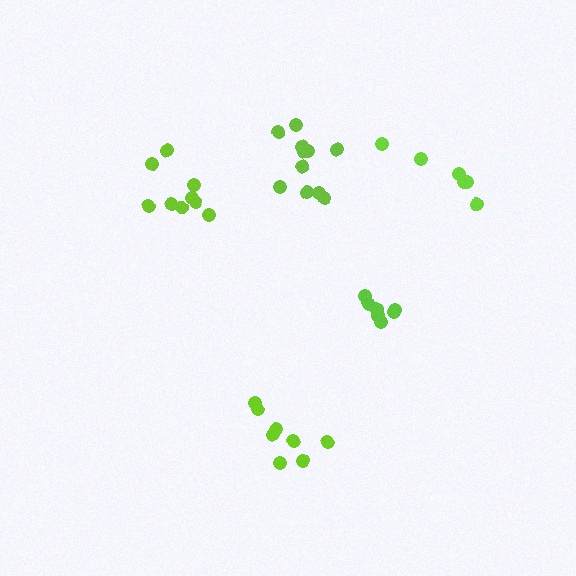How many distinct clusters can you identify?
There are 5 distinct clusters.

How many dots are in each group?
Group 1: 9 dots, Group 2: 6 dots, Group 3: 11 dots, Group 4: 8 dots, Group 5: 7 dots (41 total).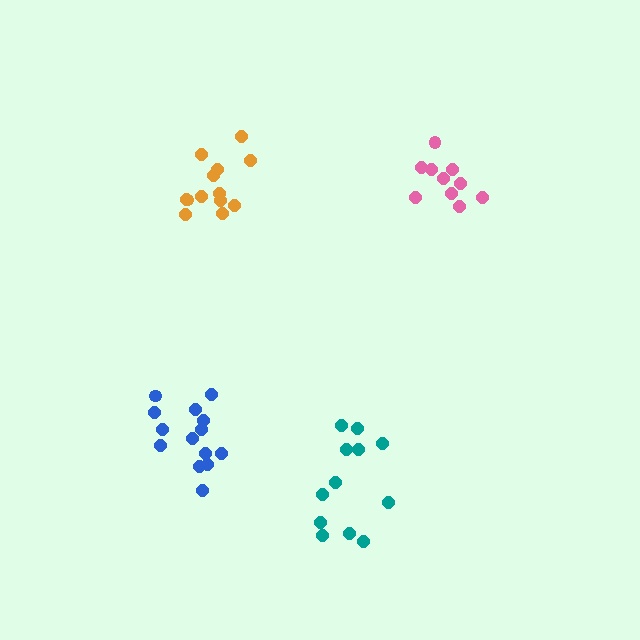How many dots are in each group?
Group 1: 12 dots, Group 2: 14 dots, Group 3: 13 dots, Group 4: 10 dots (49 total).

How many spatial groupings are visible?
There are 4 spatial groupings.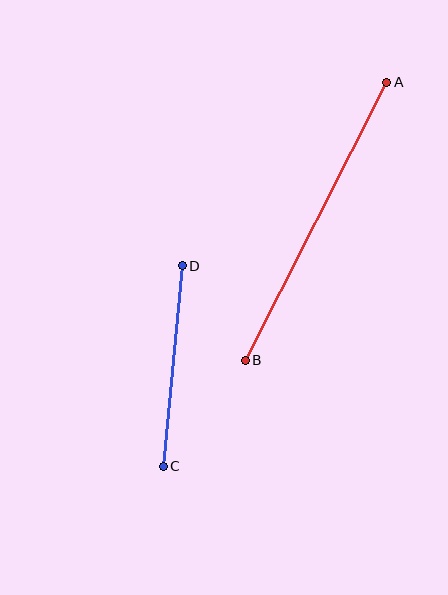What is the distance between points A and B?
The distance is approximately 312 pixels.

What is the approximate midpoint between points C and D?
The midpoint is at approximately (173, 366) pixels.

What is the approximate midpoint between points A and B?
The midpoint is at approximately (316, 221) pixels.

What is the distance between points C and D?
The distance is approximately 201 pixels.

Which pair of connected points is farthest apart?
Points A and B are farthest apart.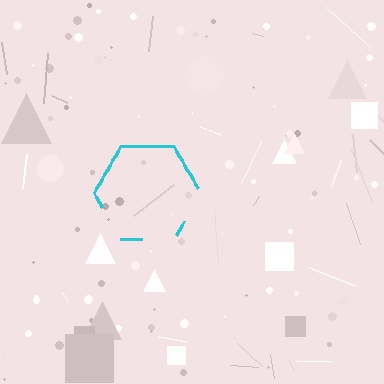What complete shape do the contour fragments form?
The contour fragments form a hexagon.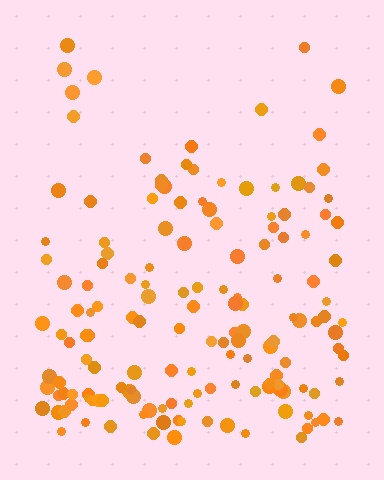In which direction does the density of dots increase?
From top to bottom, with the bottom side densest.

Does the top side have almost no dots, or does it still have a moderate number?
Still a moderate number, just noticeably fewer than the bottom.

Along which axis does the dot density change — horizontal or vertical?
Vertical.